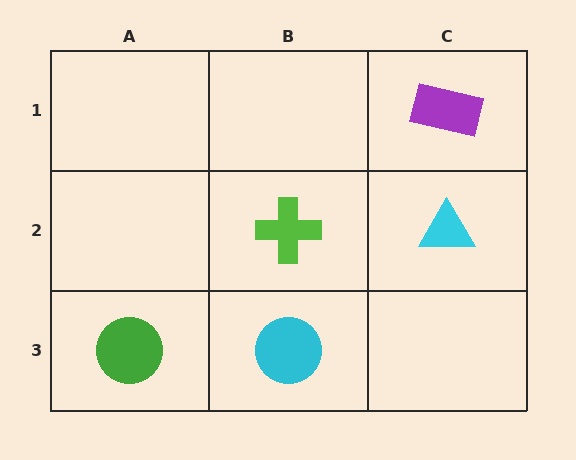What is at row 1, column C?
A purple rectangle.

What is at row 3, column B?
A cyan circle.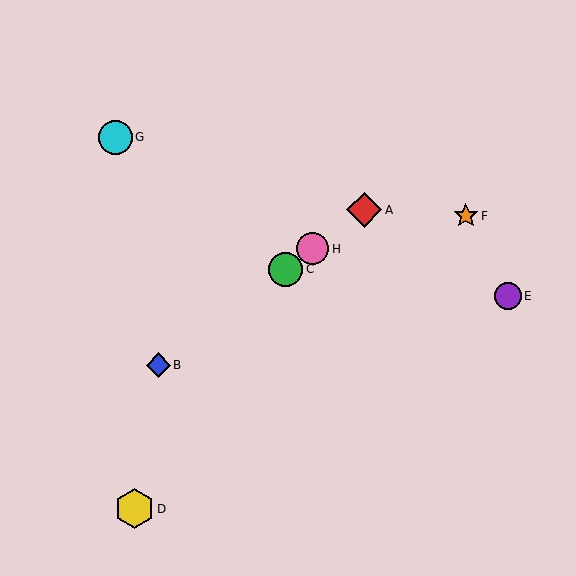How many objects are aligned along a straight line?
4 objects (A, B, C, H) are aligned along a straight line.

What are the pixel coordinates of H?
Object H is at (313, 249).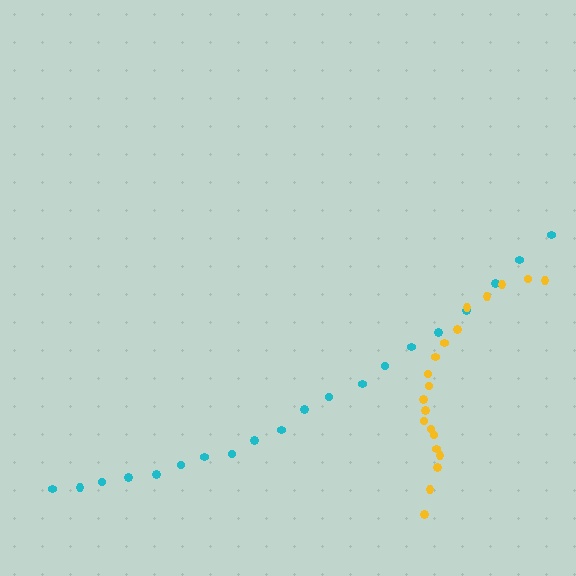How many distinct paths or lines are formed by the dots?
There are 2 distinct paths.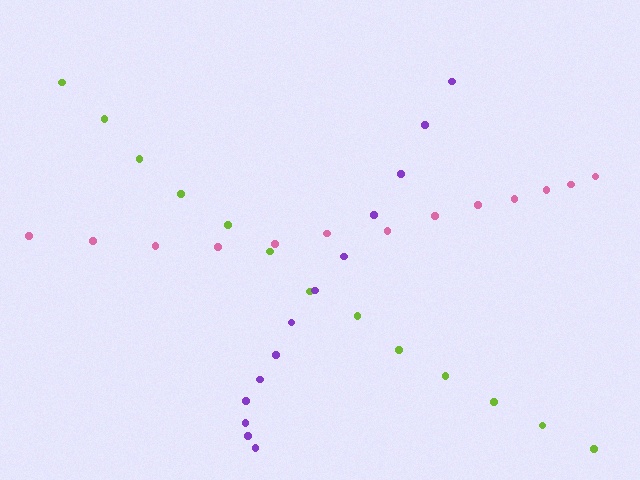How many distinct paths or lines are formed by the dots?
There are 3 distinct paths.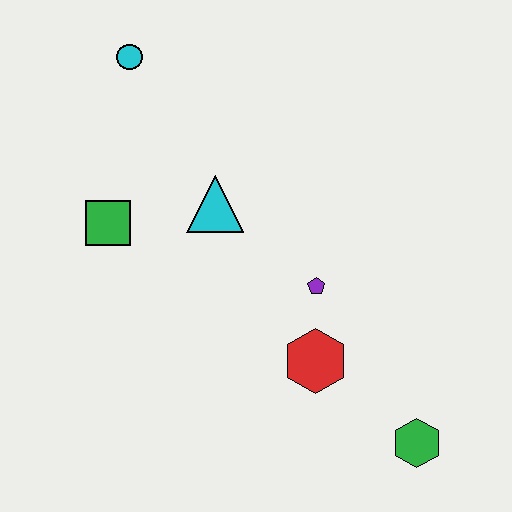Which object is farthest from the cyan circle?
The green hexagon is farthest from the cyan circle.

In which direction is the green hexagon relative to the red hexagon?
The green hexagon is to the right of the red hexagon.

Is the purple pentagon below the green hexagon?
No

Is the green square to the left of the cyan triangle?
Yes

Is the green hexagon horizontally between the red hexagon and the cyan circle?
No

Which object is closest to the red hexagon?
The purple pentagon is closest to the red hexagon.